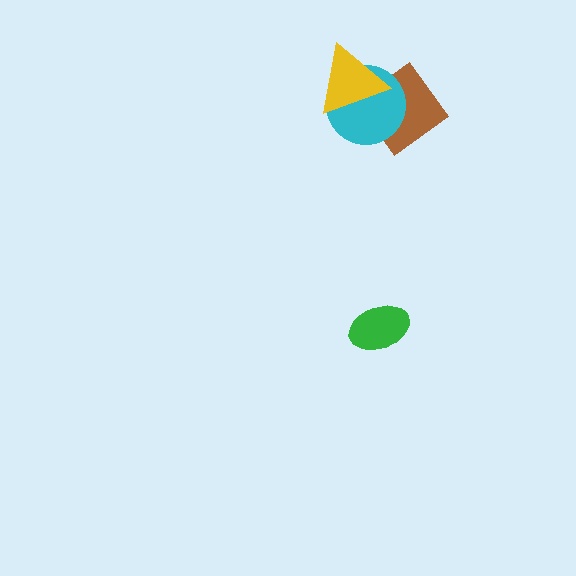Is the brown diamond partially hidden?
Yes, it is partially covered by another shape.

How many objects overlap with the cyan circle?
2 objects overlap with the cyan circle.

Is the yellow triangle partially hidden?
No, no other shape covers it.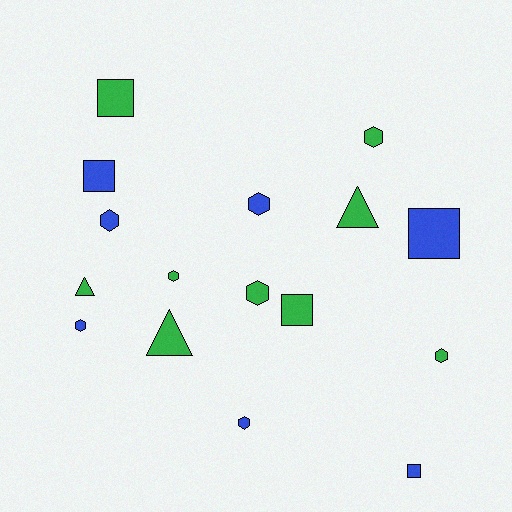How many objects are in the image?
There are 16 objects.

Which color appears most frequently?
Green, with 9 objects.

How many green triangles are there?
There are 3 green triangles.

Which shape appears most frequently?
Hexagon, with 8 objects.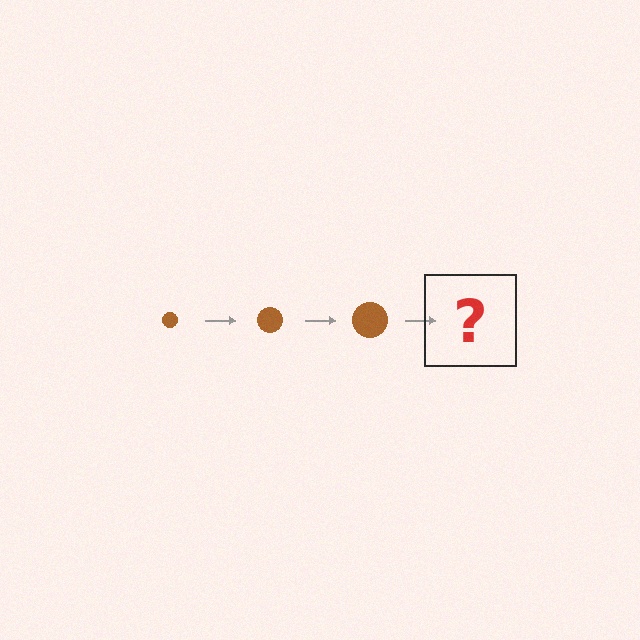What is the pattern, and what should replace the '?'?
The pattern is that the circle gets progressively larger each step. The '?' should be a brown circle, larger than the previous one.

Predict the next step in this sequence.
The next step is a brown circle, larger than the previous one.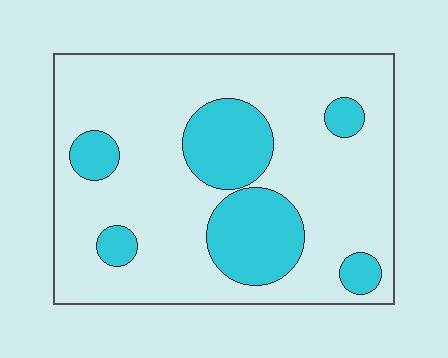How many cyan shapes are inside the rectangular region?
6.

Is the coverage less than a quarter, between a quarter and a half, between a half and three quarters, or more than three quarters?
Less than a quarter.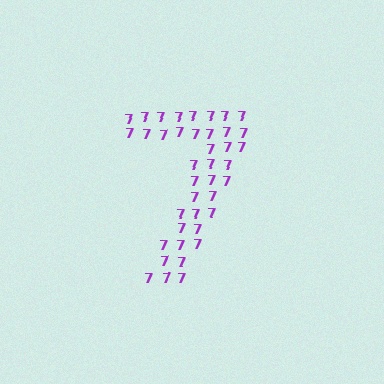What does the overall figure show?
The overall figure shows the digit 7.